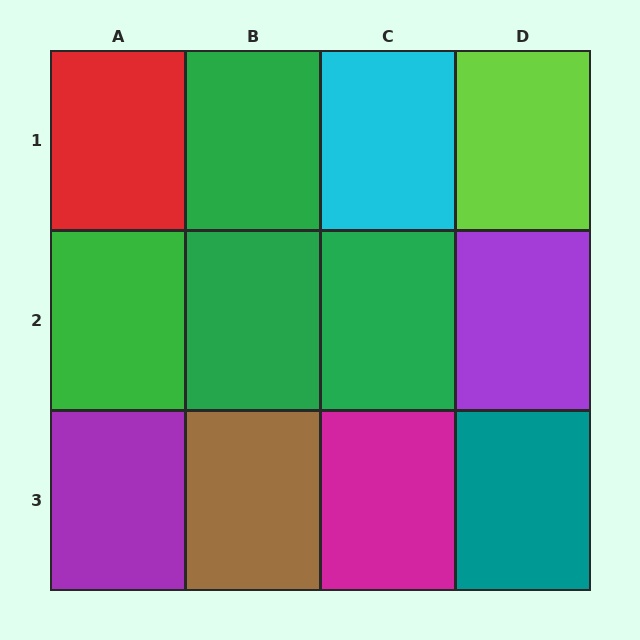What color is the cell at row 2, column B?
Green.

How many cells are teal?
1 cell is teal.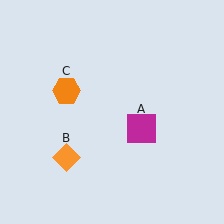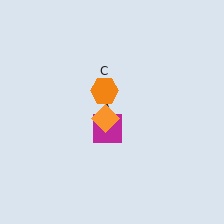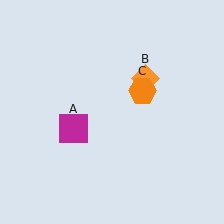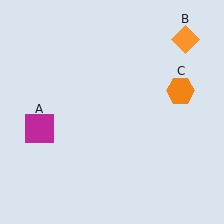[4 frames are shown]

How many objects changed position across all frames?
3 objects changed position: magenta square (object A), orange diamond (object B), orange hexagon (object C).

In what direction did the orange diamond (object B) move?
The orange diamond (object B) moved up and to the right.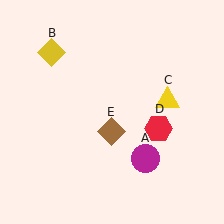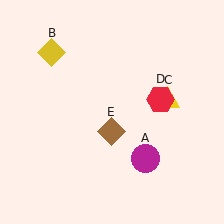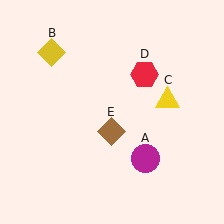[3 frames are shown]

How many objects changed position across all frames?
1 object changed position: red hexagon (object D).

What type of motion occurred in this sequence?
The red hexagon (object D) rotated counterclockwise around the center of the scene.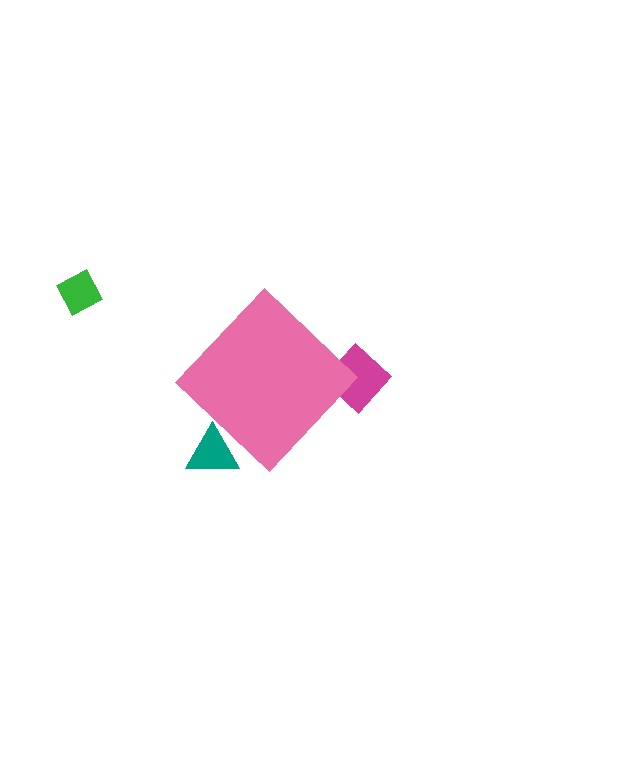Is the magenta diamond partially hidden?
Yes, the magenta diamond is partially hidden behind the pink diamond.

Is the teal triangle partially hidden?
Yes, the teal triangle is partially hidden behind the pink diamond.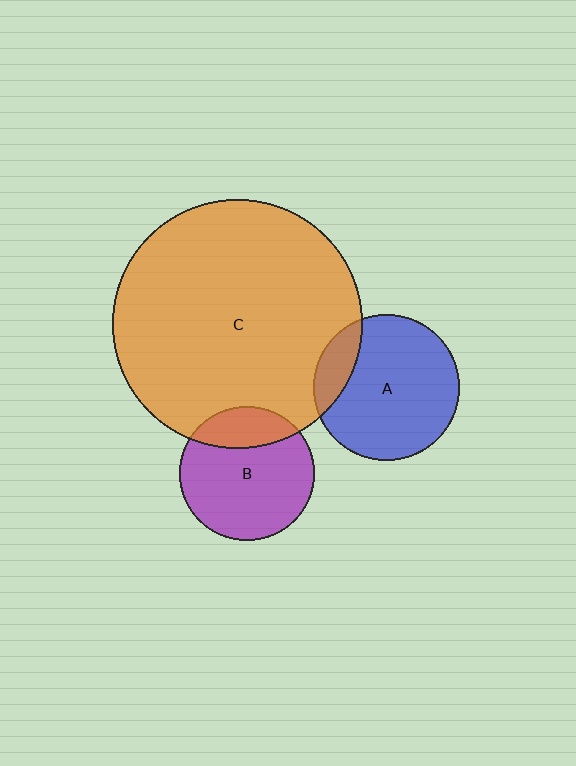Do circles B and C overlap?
Yes.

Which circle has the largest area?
Circle C (orange).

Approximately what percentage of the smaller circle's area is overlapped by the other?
Approximately 25%.